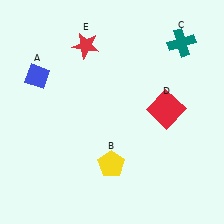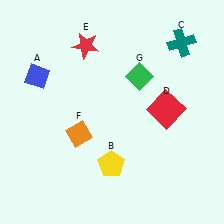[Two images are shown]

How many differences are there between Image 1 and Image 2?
There are 2 differences between the two images.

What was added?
An orange diamond (F), a green diamond (G) were added in Image 2.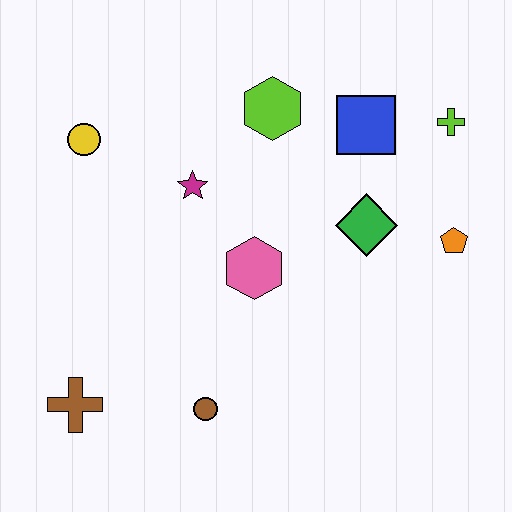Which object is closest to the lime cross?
The blue square is closest to the lime cross.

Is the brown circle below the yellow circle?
Yes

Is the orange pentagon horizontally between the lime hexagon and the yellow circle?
No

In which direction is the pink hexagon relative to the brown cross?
The pink hexagon is to the right of the brown cross.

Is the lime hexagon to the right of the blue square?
No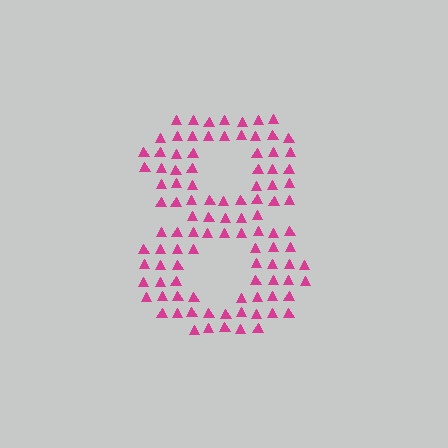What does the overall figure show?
The overall figure shows the digit 8.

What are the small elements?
The small elements are triangles.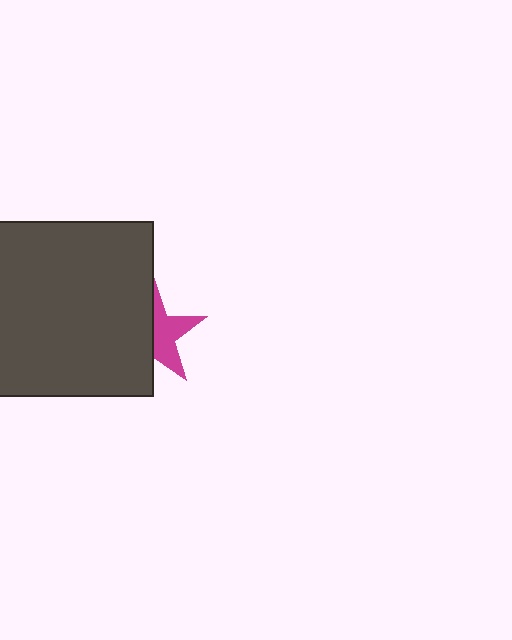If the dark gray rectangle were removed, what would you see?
You would see the complete magenta star.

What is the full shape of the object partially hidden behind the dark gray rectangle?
The partially hidden object is a magenta star.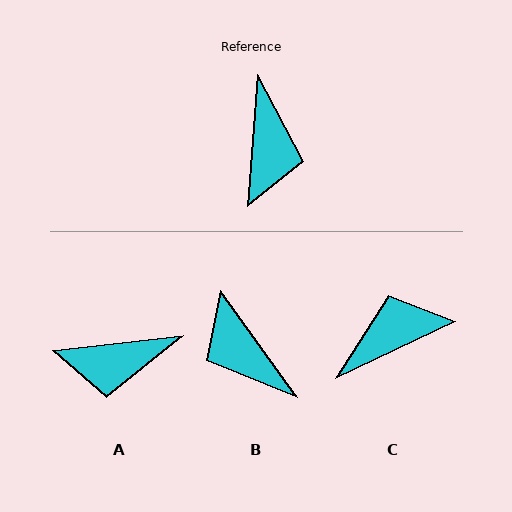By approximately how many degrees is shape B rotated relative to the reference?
Approximately 140 degrees clockwise.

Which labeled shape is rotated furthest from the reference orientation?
B, about 140 degrees away.